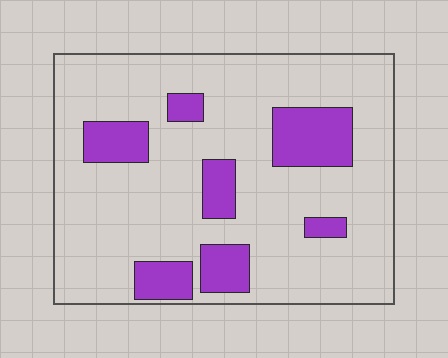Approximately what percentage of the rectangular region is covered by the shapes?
Approximately 20%.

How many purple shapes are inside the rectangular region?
7.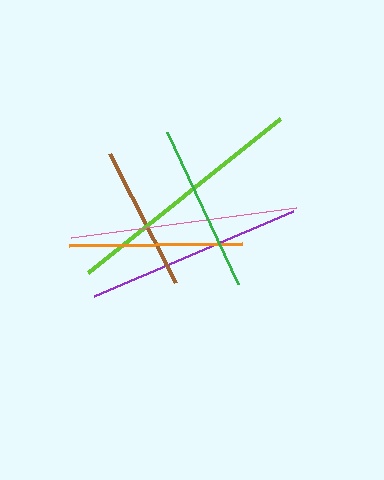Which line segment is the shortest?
The brown line is the shortest at approximately 145 pixels.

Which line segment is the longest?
The lime line is the longest at approximately 246 pixels.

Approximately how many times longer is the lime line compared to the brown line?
The lime line is approximately 1.7 times the length of the brown line.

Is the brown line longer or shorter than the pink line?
The pink line is longer than the brown line.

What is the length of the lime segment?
The lime segment is approximately 246 pixels long.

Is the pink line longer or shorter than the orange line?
The pink line is longer than the orange line.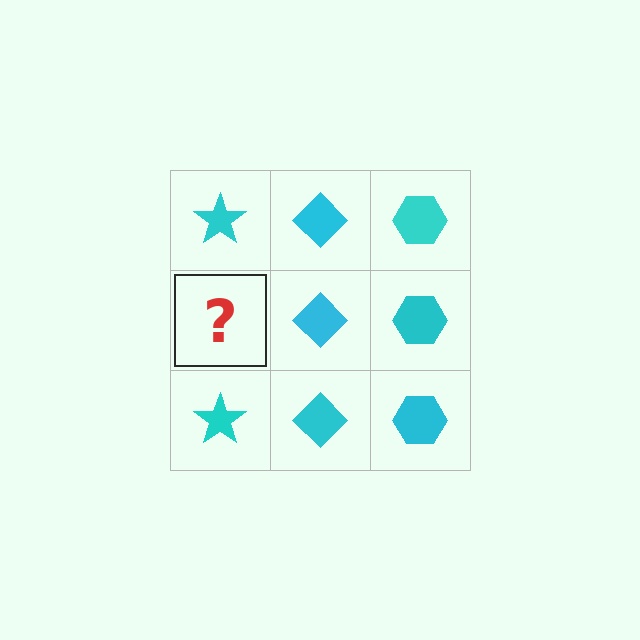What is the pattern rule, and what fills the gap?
The rule is that each column has a consistent shape. The gap should be filled with a cyan star.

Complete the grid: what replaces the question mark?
The question mark should be replaced with a cyan star.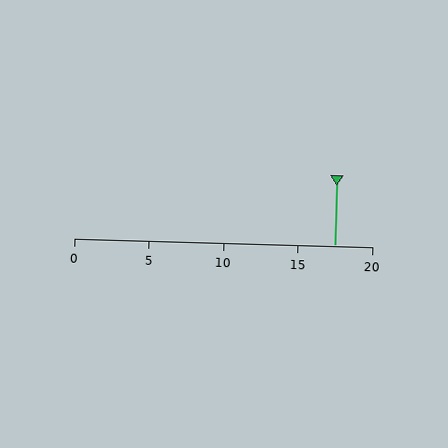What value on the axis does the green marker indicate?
The marker indicates approximately 17.5.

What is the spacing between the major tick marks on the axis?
The major ticks are spaced 5 apart.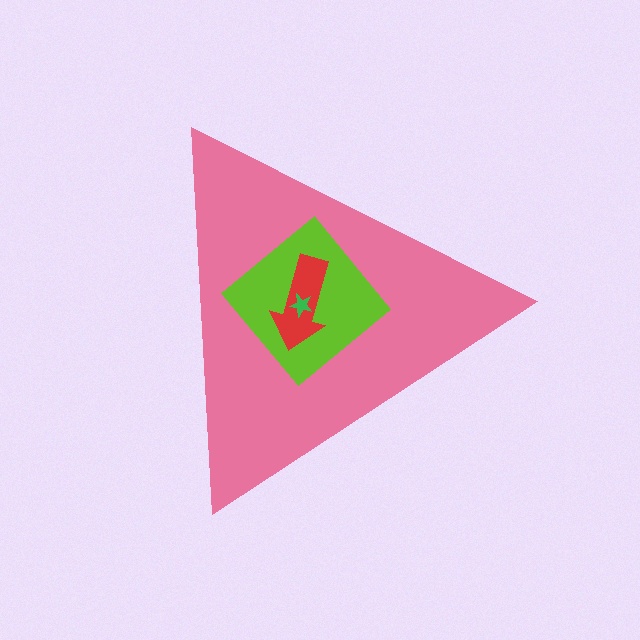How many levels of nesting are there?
4.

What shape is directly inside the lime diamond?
The red arrow.